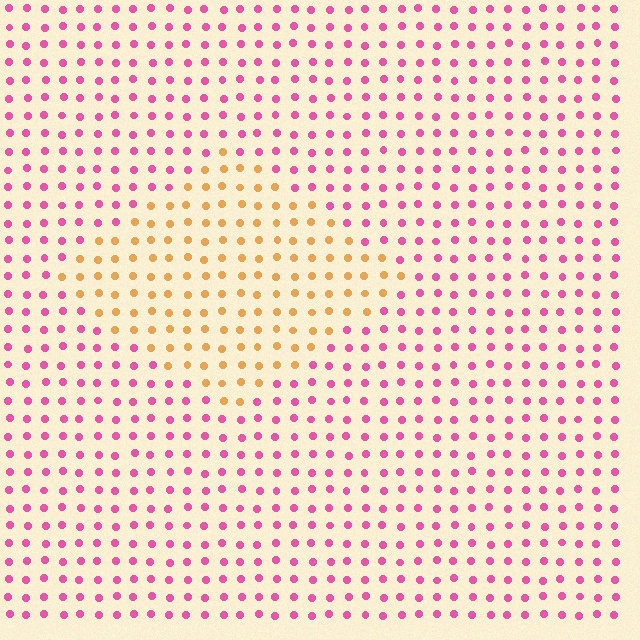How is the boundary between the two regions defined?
The boundary is defined purely by a slight shift in hue (about 67 degrees). Spacing, size, and orientation are identical on both sides.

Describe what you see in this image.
The image is filled with small pink elements in a uniform arrangement. A diamond-shaped region is visible where the elements are tinted to a slightly different hue, forming a subtle color boundary.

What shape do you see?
I see a diamond.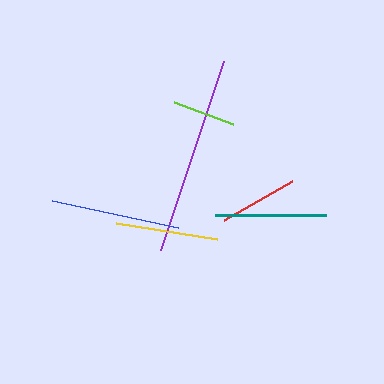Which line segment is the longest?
The purple line is the longest at approximately 199 pixels.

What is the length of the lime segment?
The lime segment is approximately 63 pixels long.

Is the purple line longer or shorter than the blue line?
The purple line is longer than the blue line.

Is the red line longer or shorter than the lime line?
The red line is longer than the lime line.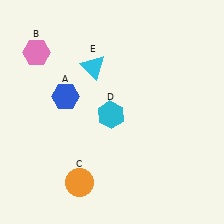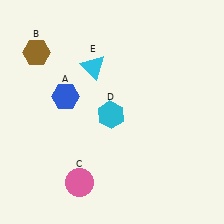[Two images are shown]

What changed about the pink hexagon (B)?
In Image 1, B is pink. In Image 2, it changed to brown.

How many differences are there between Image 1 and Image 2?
There are 2 differences between the two images.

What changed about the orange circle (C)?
In Image 1, C is orange. In Image 2, it changed to pink.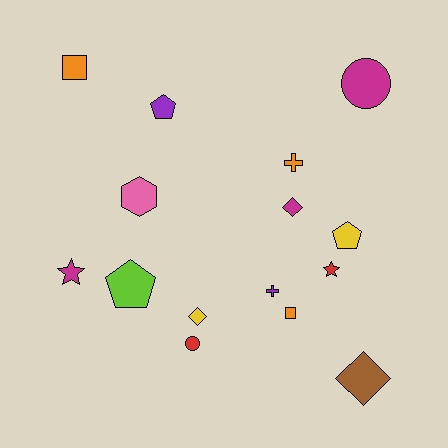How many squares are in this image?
There are 2 squares.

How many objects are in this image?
There are 15 objects.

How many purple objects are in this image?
There are 2 purple objects.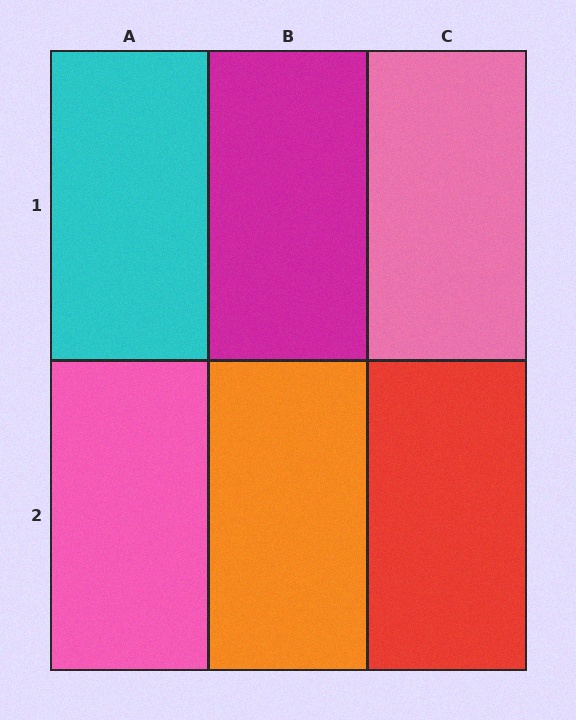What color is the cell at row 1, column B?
Magenta.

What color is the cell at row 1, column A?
Cyan.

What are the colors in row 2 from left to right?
Pink, orange, red.